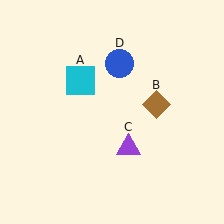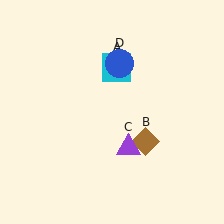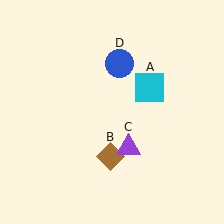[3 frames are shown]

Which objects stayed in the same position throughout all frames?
Purple triangle (object C) and blue circle (object D) remained stationary.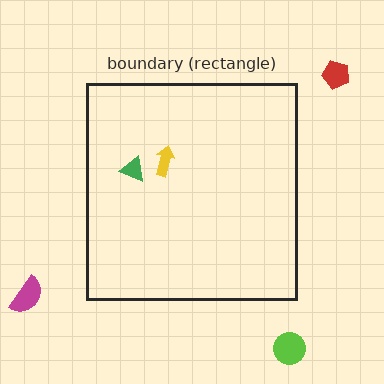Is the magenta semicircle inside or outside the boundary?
Outside.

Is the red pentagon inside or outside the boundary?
Outside.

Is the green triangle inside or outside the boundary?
Inside.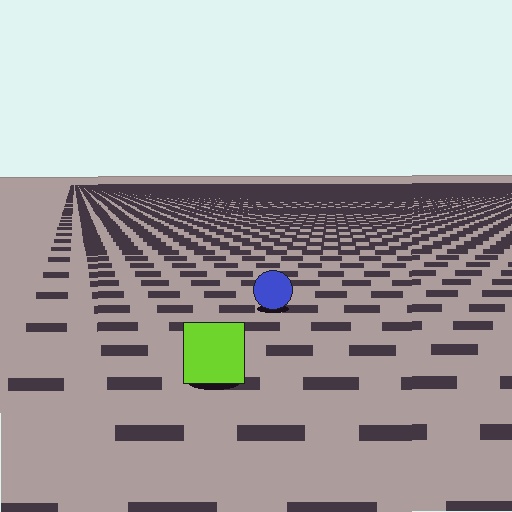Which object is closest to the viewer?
The lime square is closest. The texture marks near it are larger and more spread out.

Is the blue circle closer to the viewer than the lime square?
No. The lime square is closer — you can tell from the texture gradient: the ground texture is coarser near it.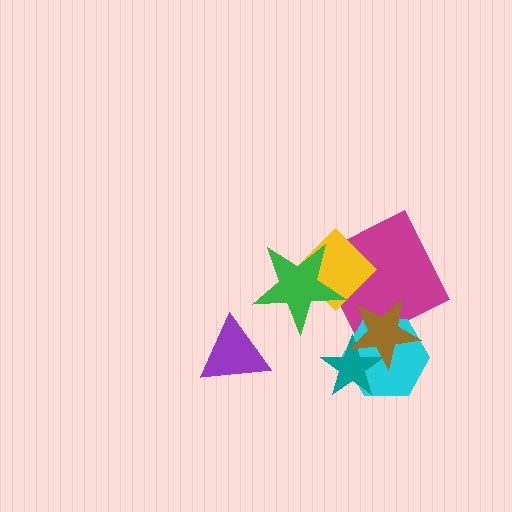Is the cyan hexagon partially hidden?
Yes, it is partially covered by another shape.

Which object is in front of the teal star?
The brown star is in front of the teal star.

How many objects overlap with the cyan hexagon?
3 objects overlap with the cyan hexagon.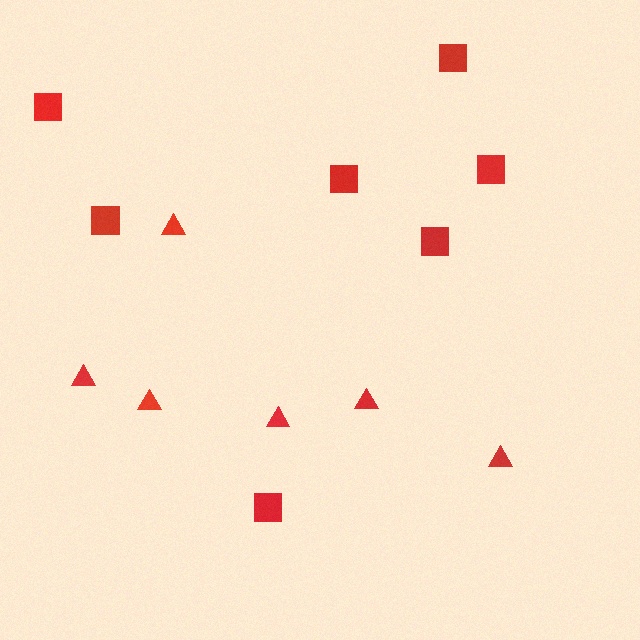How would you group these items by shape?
There are 2 groups: one group of triangles (6) and one group of squares (7).